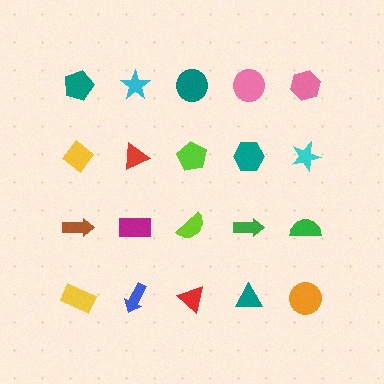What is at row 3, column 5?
A green semicircle.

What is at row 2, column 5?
A cyan star.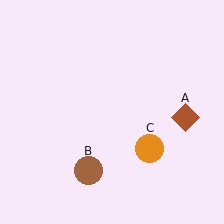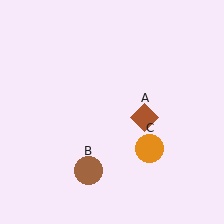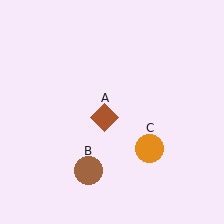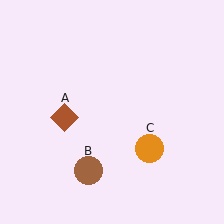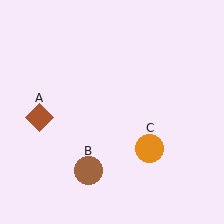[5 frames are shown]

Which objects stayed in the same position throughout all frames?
Brown circle (object B) and orange circle (object C) remained stationary.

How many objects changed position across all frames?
1 object changed position: brown diamond (object A).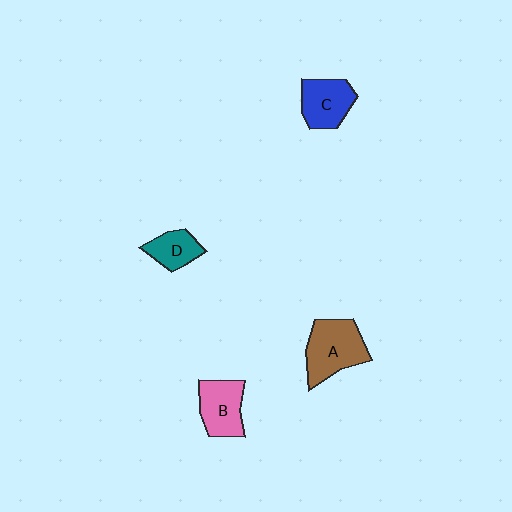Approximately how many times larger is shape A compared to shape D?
Approximately 1.8 times.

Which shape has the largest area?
Shape A (brown).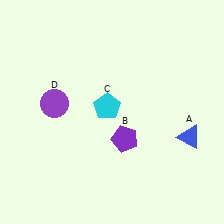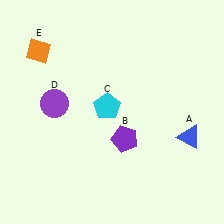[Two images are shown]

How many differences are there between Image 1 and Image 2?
There is 1 difference between the two images.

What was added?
An orange diamond (E) was added in Image 2.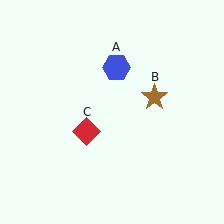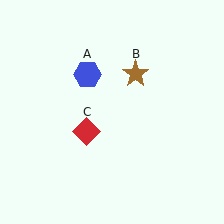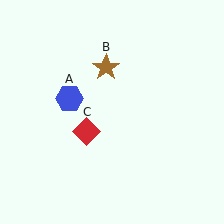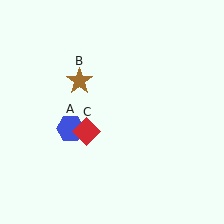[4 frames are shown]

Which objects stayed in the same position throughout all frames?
Red diamond (object C) remained stationary.